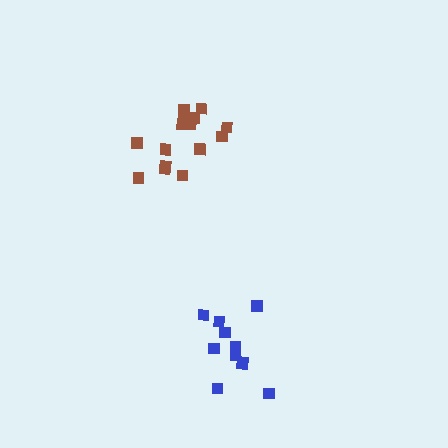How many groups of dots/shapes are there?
There are 2 groups.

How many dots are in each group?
Group 1: 11 dots, Group 2: 15 dots (26 total).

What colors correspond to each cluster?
The clusters are colored: blue, brown.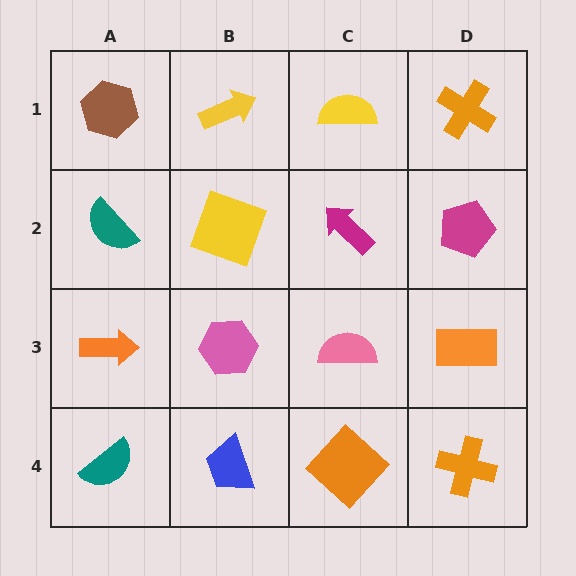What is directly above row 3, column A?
A teal semicircle.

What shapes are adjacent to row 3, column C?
A magenta arrow (row 2, column C), an orange diamond (row 4, column C), a pink hexagon (row 3, column B), an orange rectangle (row 3, column D).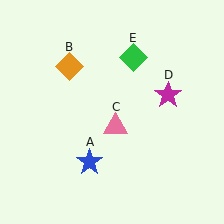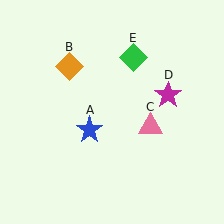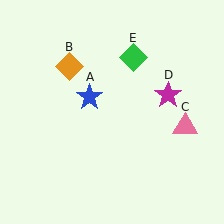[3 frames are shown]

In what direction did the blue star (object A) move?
The blue star (object A) moved up.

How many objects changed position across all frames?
2 objects changed position: blue star (object A), pink triangle (object C).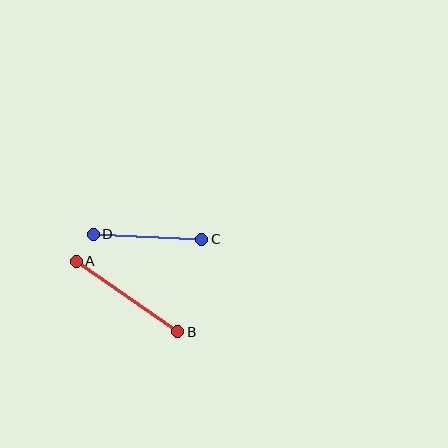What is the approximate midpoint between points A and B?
The midpoint is at approximately (127, 297) pixels.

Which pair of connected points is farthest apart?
Points A and B are farthest apart.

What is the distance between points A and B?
The distance is approximately 124 pixels.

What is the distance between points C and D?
The distance is approximately 108 pixels.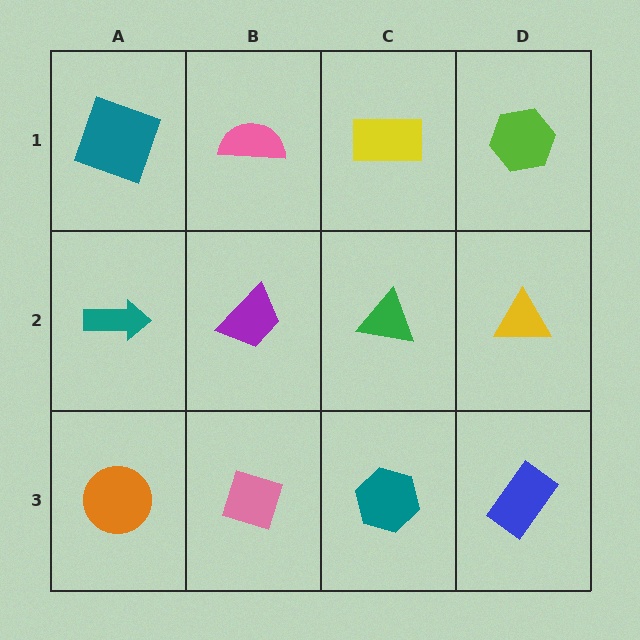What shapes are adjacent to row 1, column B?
A purple trapezoid (row 2, column B), a teal square (row 1, column A), a yellow rectangle (row 1, column C).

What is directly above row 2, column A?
A teal square.